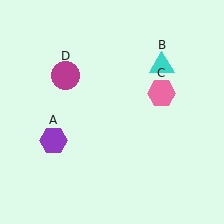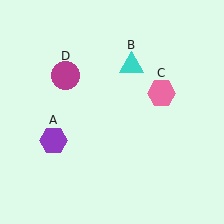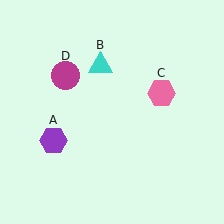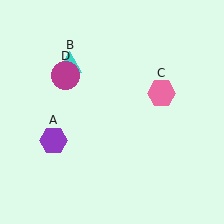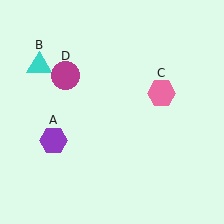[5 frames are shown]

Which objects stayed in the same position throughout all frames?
Purple hexagon (object A) and pink hexagon (object C) and magenta circle (object D) remained stationary.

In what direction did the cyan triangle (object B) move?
The cyan triangle (object B) moved left.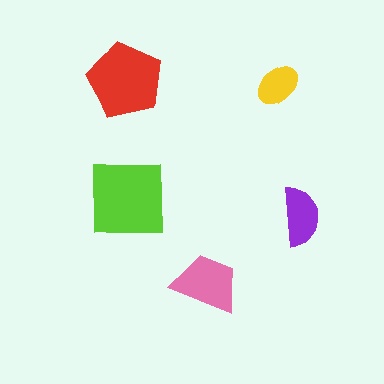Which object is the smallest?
The yellow ellipse.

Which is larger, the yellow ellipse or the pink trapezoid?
The pink trapezoid.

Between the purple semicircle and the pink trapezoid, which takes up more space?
The pink trapezoid.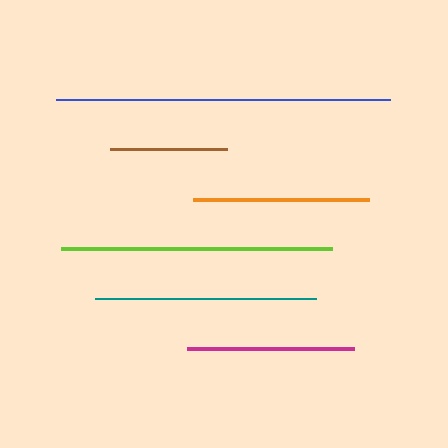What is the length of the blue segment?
The blue segment is approximately 334 pixels long.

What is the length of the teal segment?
The teal segment is approximately 222 pixels long.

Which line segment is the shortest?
The brown line is the shortest at approximately 117 pixels.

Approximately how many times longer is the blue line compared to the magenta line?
The blue line is approximately 2.0 times the length of the magenta line.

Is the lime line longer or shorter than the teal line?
The lime line is longer than the teal line.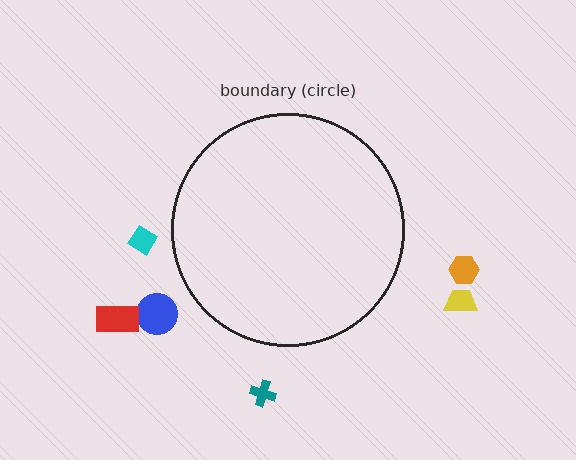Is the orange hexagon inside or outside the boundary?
Outside.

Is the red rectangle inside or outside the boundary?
Outside.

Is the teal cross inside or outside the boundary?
Outside.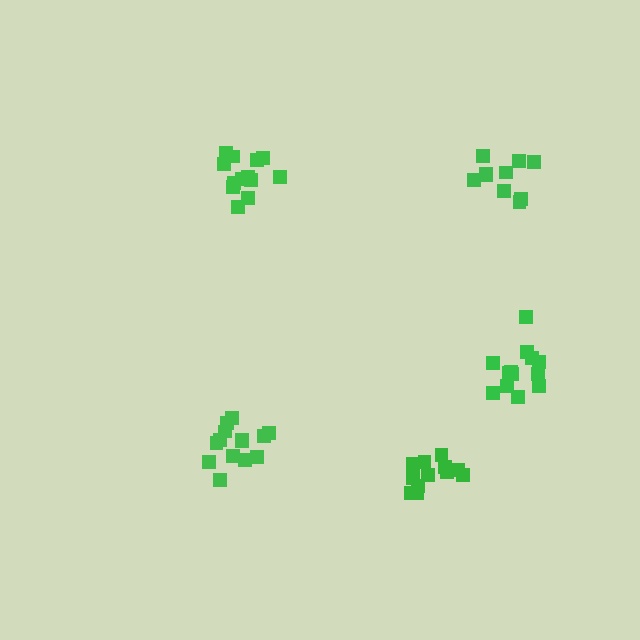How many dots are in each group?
Group 1: 13 dots, Group 2: 14 dots, Group 3: 13 dots, Group 4: 12 dots, Group 5: 10 dots (62 total).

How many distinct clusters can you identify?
There are 5 distinct clusters.